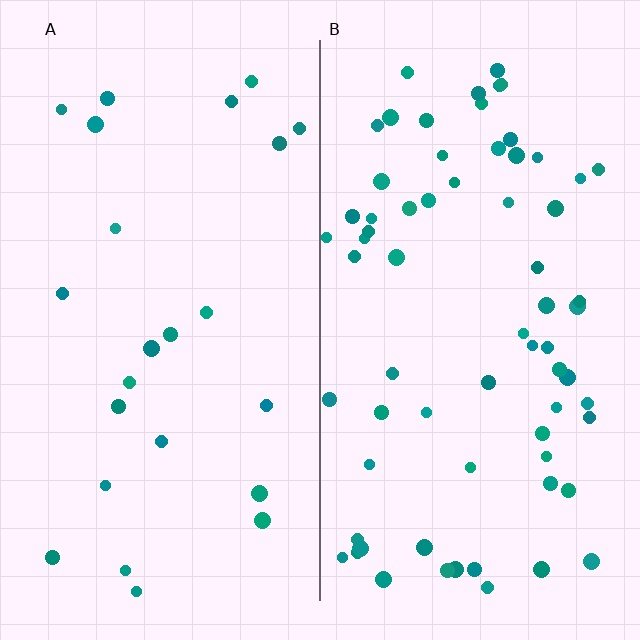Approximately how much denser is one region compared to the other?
Approximately 2.9× — region B over region A.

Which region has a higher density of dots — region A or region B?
B (the right).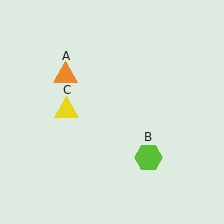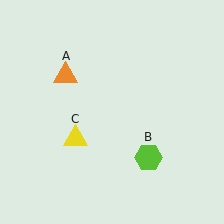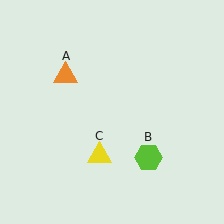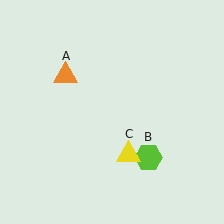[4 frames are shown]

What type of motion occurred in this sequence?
The yellow triangle (object C) rotated counterclockwise around the center of the scene.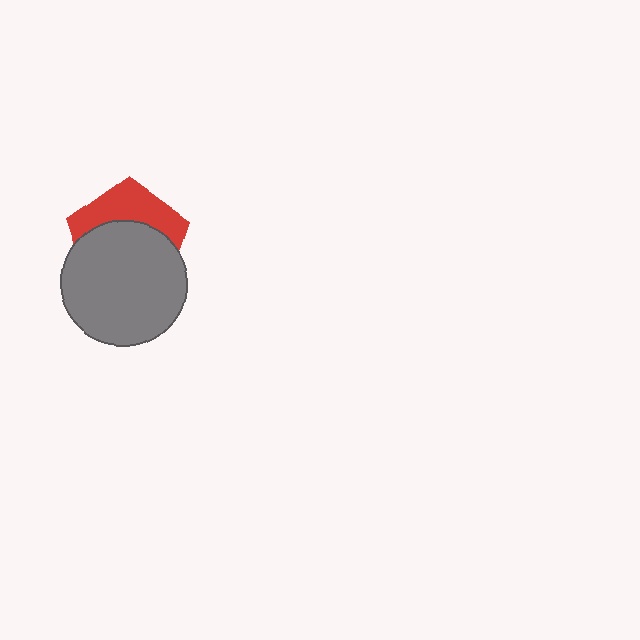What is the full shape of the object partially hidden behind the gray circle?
The partially hidden object is a red pentagon.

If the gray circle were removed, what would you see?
You would see the complete red pentagon.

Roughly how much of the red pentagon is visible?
A small part of it is visible (roughly 38%).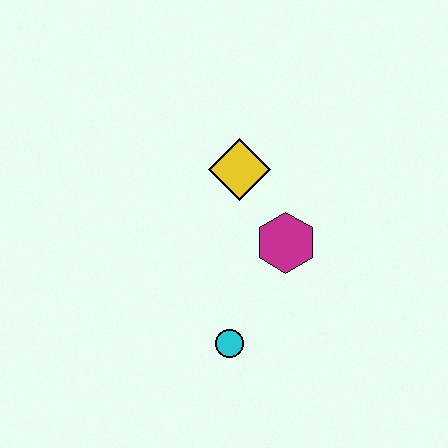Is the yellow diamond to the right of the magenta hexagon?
No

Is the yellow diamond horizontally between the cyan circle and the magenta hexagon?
Yes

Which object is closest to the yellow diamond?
The magenta hexagon is closest to the yellow diamond.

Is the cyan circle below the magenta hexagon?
Yes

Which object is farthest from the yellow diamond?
The cyan circle is farthest from the yellow diamond.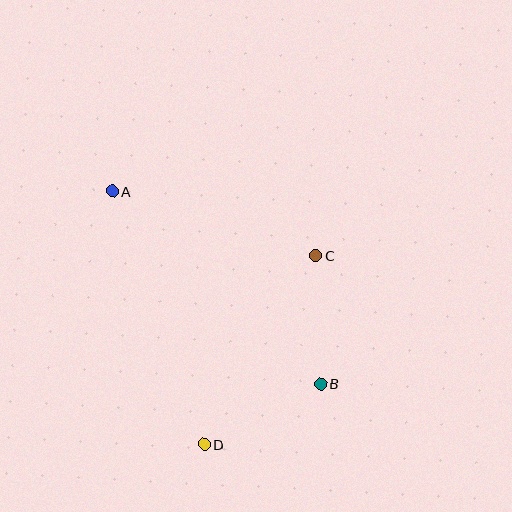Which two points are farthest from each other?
Points A and B are farthest from each other.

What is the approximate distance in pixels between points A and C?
The distance between A and C is approximately 214 pixels.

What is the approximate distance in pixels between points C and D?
The distance between C and D is approximately 219 pixels.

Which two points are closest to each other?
Points B and C are closest to each other.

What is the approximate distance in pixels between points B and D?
The distance between B and D is approximately 131 pixels.